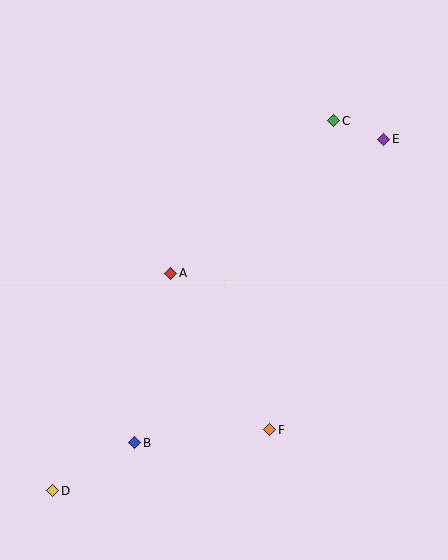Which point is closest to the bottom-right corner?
Point F is closest to the bottom-right corner.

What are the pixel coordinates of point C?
Point C is at (334, 121).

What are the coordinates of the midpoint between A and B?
The midpoint between A and B is at (153, 358).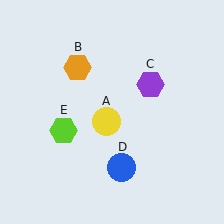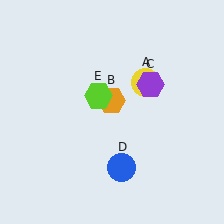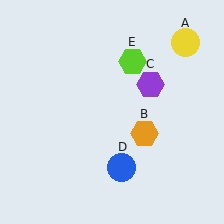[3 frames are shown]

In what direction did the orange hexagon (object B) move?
The orange hexagon (object B) moved down and to the right.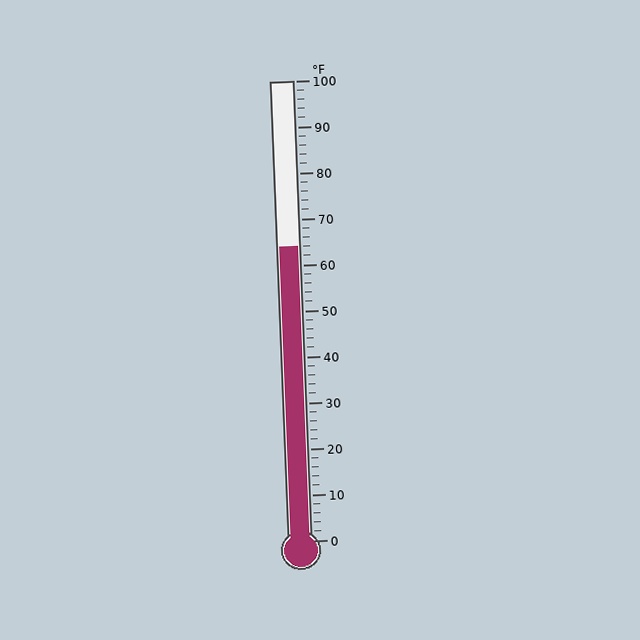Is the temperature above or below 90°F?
The temperature is below 90°F.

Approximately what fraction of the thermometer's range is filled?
The thermometer is filled to approximately 65% of its range.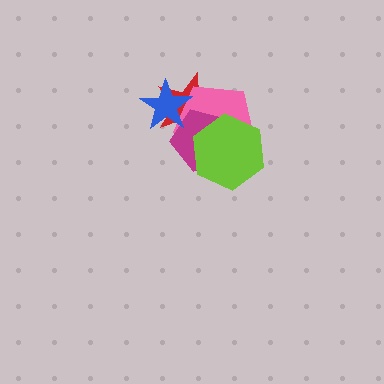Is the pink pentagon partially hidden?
Yes, it is partially covered by another shape.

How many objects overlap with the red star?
4 objects overlap with the red star.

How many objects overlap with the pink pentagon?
4 objects overlap with the pink pentagon.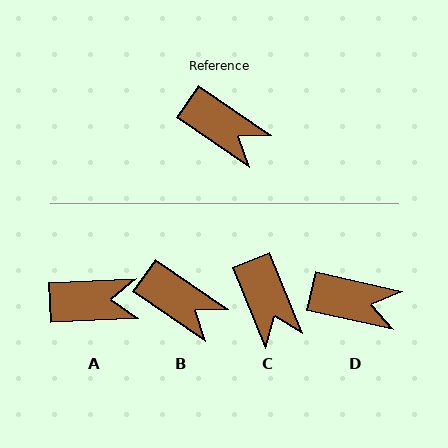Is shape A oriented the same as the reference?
No, it is off by about 37 degrees.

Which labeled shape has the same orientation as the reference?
B.